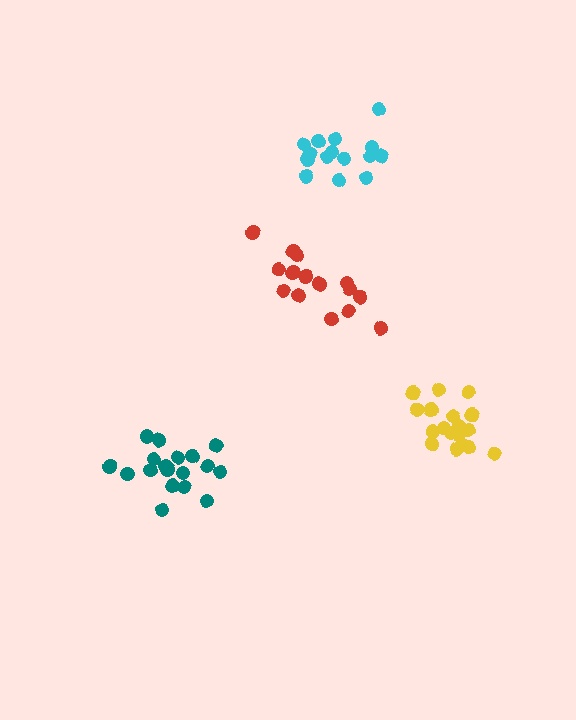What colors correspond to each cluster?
The clusters are colored: red, cyan, teal, yellow.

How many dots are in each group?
Group 1: 15 dots, Group 2: 15 dots, Group 3: 18 dots, Group 4: 19 dots (67 total).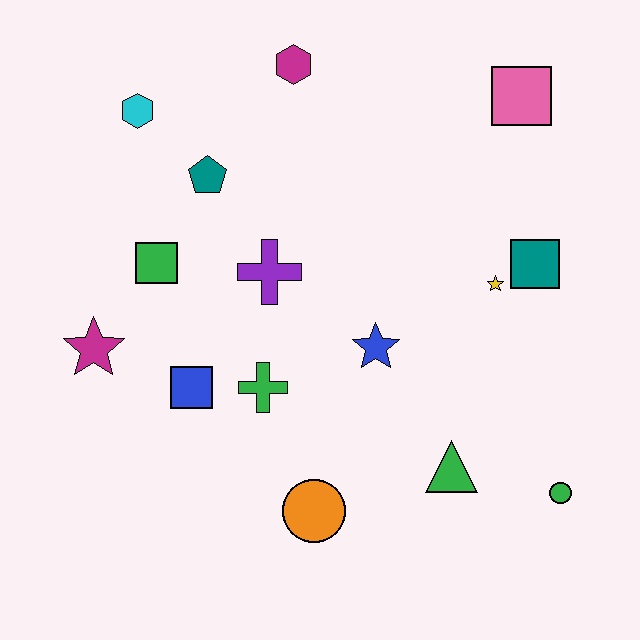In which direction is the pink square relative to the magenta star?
The pink square is to the right of the magenta star.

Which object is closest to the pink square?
The teal square is closest to the pink square.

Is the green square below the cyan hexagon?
Yes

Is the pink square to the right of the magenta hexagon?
Yes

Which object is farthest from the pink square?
The magenta star is farthest from the pink square.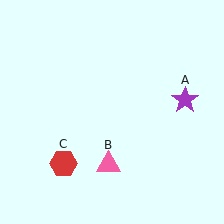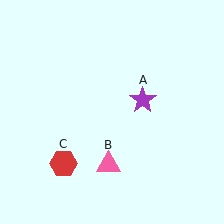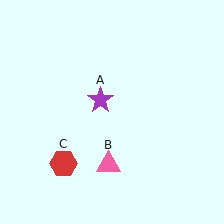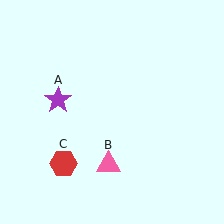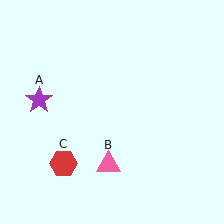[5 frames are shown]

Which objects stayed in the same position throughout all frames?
Pink triangle (object B) and red hexagon (object C) remained stationary.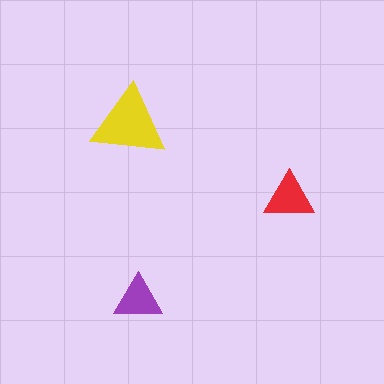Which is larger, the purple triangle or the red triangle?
The red one.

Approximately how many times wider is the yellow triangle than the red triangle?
About 1.5 times wider.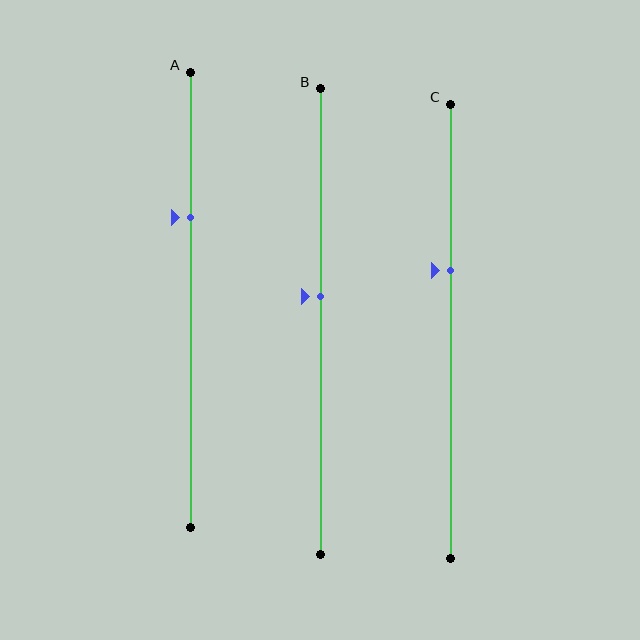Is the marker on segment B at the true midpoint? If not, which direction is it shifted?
No, the marker on segment B is shifted upward by about 5% of the segment length.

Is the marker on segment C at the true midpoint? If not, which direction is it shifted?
No, the marker on segment C is shifted upward by about 13% of the segment length.